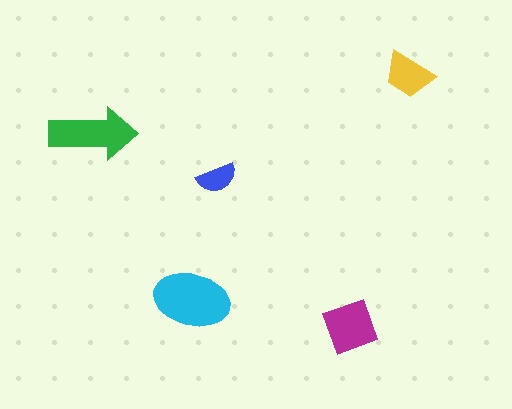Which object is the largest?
The cyan ellipse.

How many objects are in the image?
There are 5 objects in the image.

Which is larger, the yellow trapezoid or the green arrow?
The green arrow.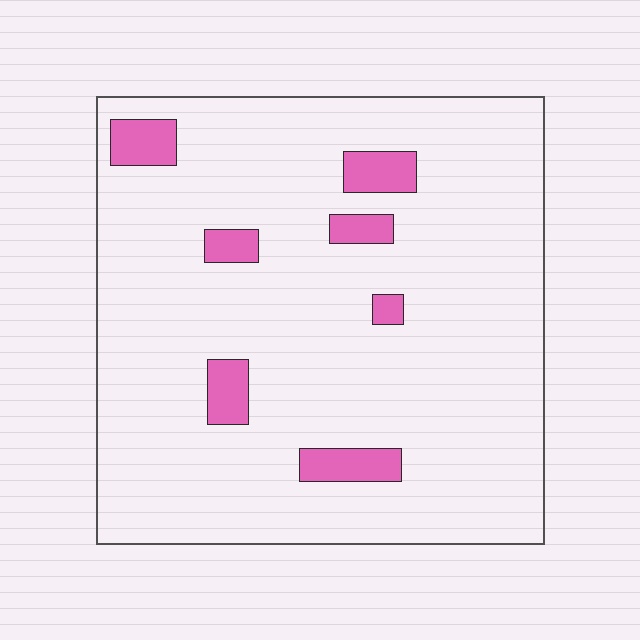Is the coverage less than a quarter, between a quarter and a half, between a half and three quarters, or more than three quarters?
Less than a quarter.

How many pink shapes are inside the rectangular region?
7.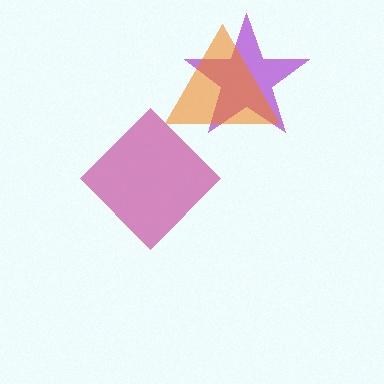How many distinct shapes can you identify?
There are 3 distinct shapes: a purple star, a magenta diamond, an orange triangle.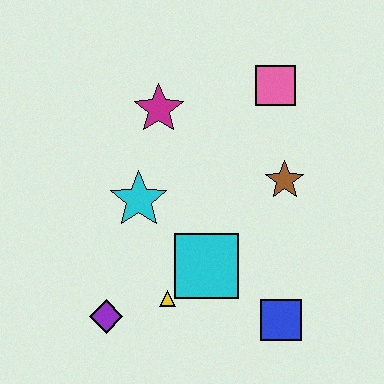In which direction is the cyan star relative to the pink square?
The cyan star is to the left of the pink square.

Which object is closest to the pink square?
The brown star is closest to the pink square.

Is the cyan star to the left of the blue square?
Yes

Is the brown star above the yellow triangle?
Yes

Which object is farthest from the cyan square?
The pink square is farthest from the cyan square.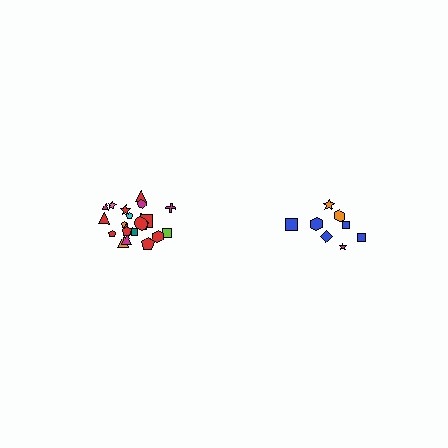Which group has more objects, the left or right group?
The left group.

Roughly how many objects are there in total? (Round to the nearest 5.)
Roughly 30 objects in total.